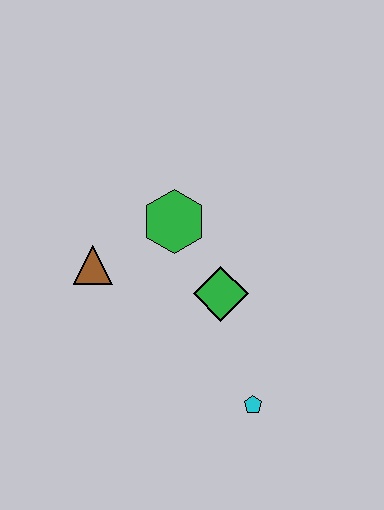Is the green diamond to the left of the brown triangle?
No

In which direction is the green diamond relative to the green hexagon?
The green diamond is below the green hexagon.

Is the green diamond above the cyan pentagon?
Yes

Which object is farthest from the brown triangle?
The cyan pentagon is farthest from the brown triangle.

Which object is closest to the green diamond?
The green hexagon is closest to the green diamond.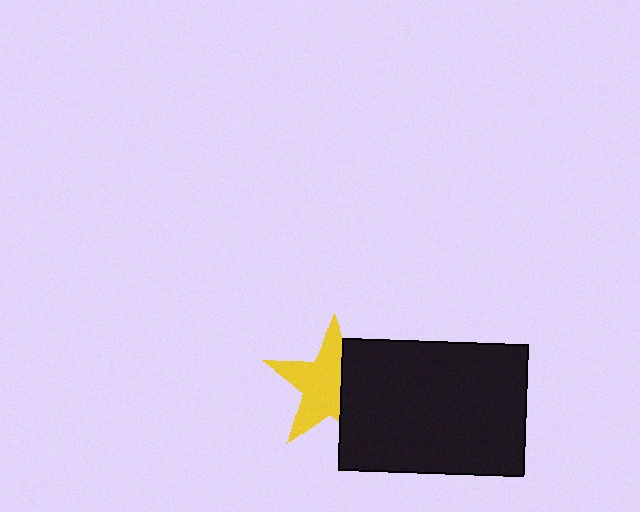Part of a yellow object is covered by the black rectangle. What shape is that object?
It is a star.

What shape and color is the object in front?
The object in front is a black rectangle.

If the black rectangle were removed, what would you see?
You would see the complete yellow star.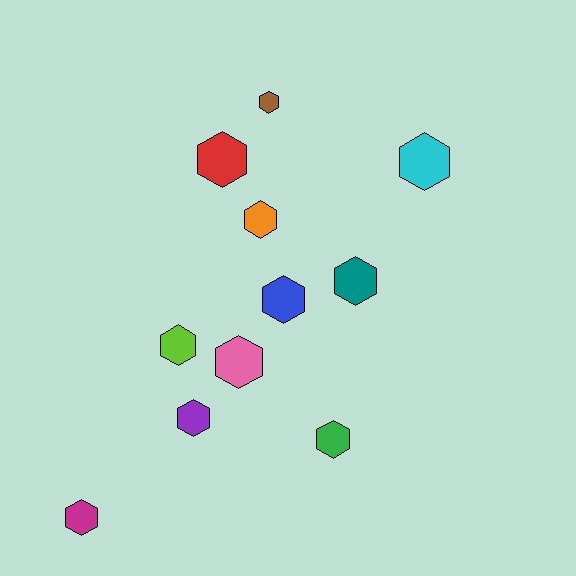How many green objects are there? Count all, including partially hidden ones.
There is 1 green object.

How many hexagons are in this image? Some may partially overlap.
There are 11 hexagons.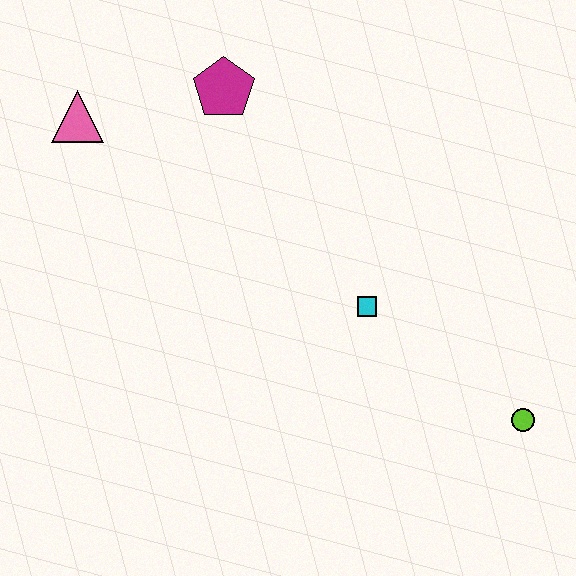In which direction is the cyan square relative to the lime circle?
The cyan square is to the left of the lime circle.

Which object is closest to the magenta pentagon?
The pink triangle is closest to the magenta pentagon.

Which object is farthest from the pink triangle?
The lime circle is farthest from the pink triangle.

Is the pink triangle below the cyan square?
No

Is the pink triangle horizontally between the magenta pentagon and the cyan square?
No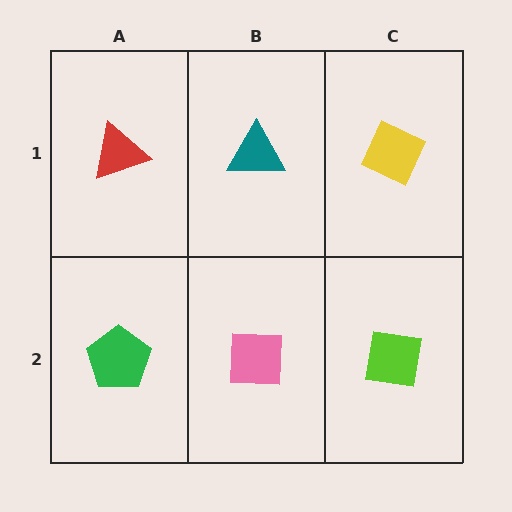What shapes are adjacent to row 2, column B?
A teal triangle (row 1, column B), a green pentagon (row 2, column A), a lime square (row 2, column C).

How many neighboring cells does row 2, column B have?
3.